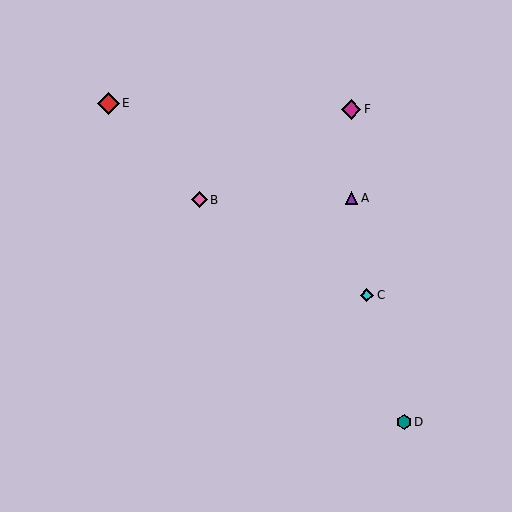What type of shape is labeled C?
Shape C is a cyan diamond.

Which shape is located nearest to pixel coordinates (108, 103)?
The red diamond (labeled E) at (108, 103) is nearest to that location.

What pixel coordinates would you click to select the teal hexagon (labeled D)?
Click at (404, 422) to select the teal hexagon D.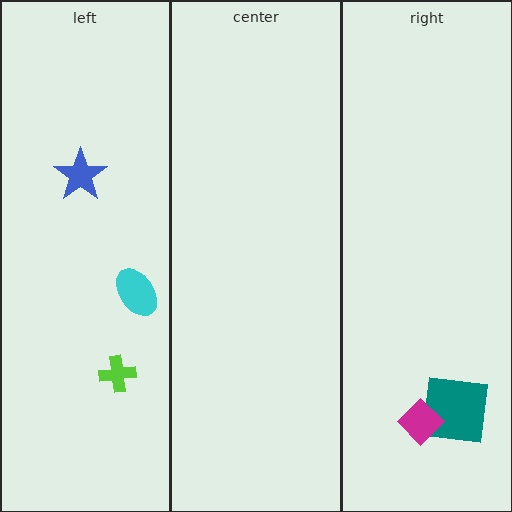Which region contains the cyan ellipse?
The left region.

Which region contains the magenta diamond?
The right region.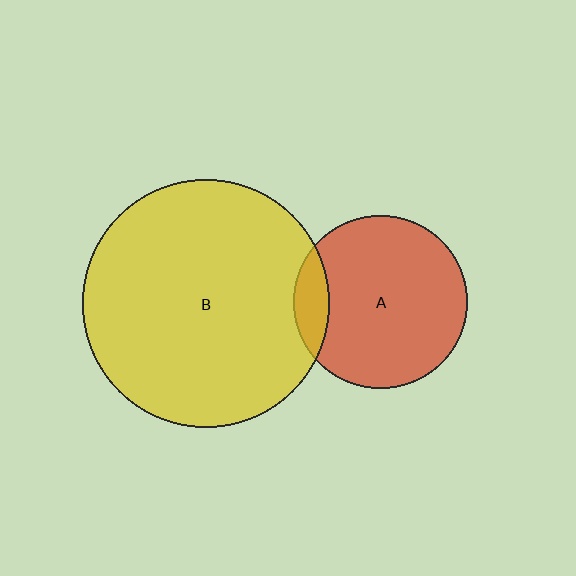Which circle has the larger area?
Circle B (yellow).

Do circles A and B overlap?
Yes.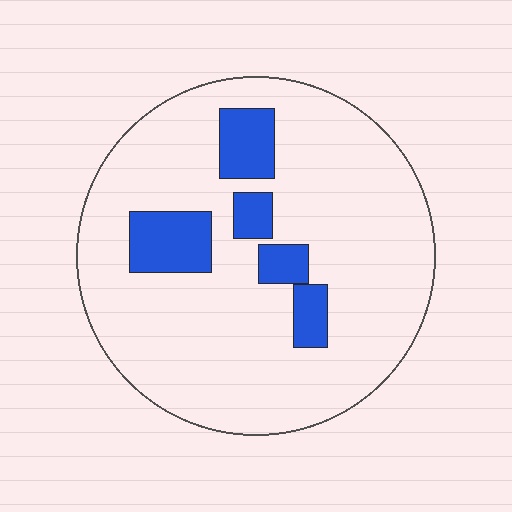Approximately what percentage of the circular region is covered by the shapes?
Approximately 15%.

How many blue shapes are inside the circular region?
5.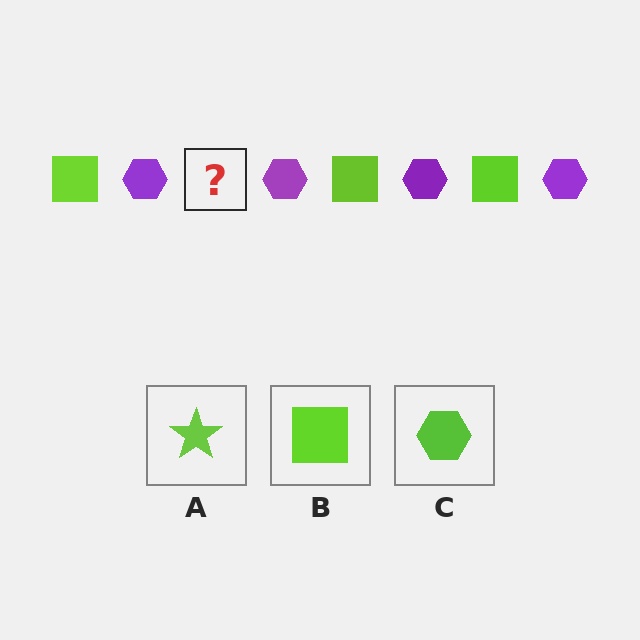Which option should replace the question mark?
Option B.